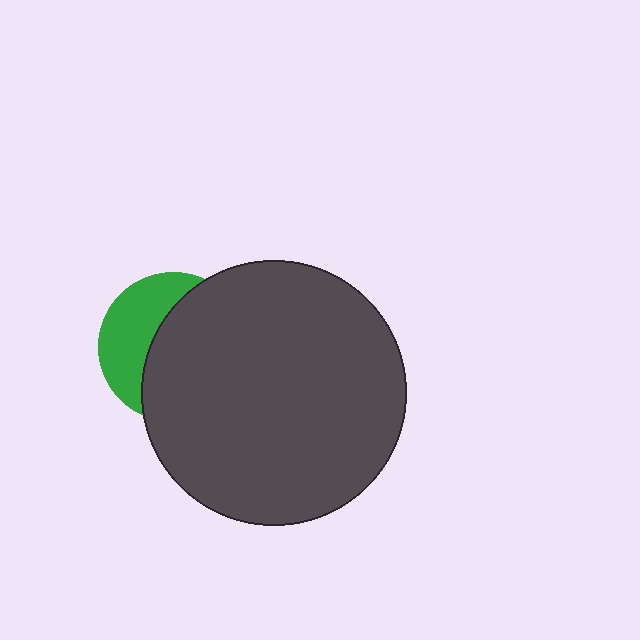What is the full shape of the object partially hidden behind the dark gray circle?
The partially hidden object is a green circle.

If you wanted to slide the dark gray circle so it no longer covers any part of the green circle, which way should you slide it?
Slide it right — that is the most direct way to separate the two shapes.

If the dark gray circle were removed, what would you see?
You would see the complete green circle.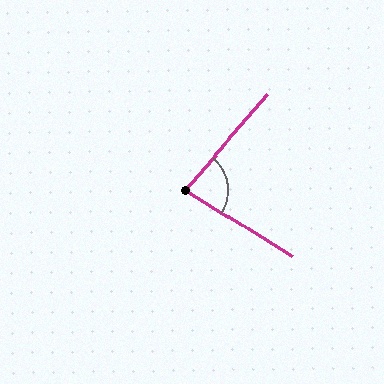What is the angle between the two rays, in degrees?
Approximately 81 degrees.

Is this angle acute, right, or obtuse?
It is acute.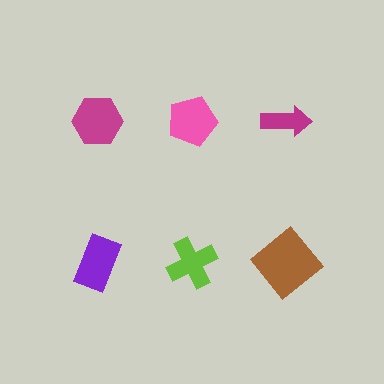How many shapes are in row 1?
3 shapes.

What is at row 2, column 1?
A purple rectangle.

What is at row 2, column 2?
A lime cross.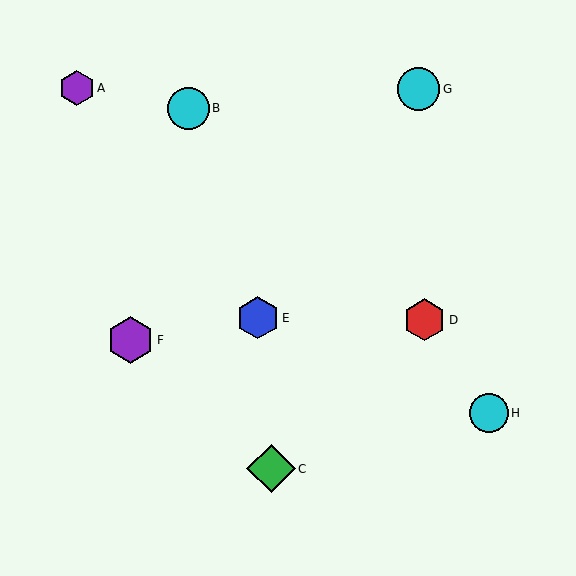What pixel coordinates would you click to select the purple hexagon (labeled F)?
Click at (131, 340) to select the purple hexagon F.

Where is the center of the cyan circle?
The center of the cyan circle is at (188, 108).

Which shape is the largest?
The green diamond (labeled C) is the largest.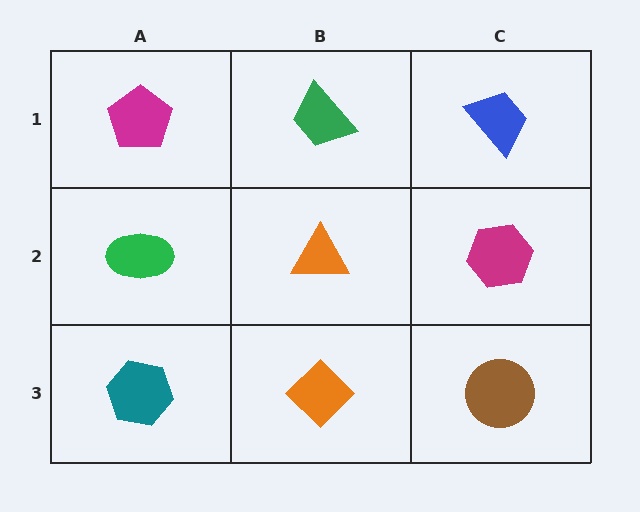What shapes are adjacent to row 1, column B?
An orange triangle (row 2, column B), a magenta pentagon (row 1, column A), a blue trapezoid (row 1, column C).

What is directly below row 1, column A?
A green ellipse.